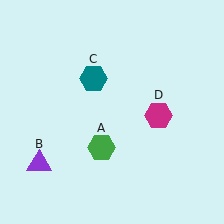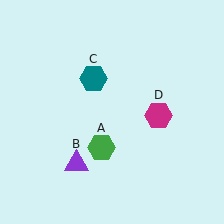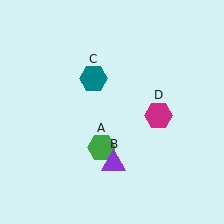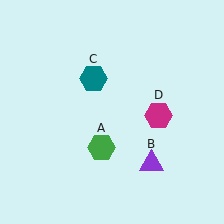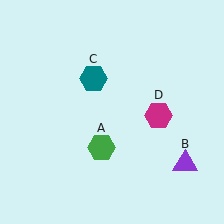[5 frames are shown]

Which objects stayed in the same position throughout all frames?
Green hexagon (object A) and teal hexagon (object C) and magenta hexagon (object D) remained stationary.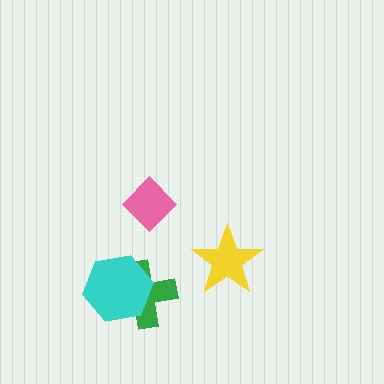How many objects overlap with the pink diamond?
0 objects overlap with the pink diamond.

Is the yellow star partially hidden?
No, no other shape covers it.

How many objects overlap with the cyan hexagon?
1 object overlaps with the cyan hexagon.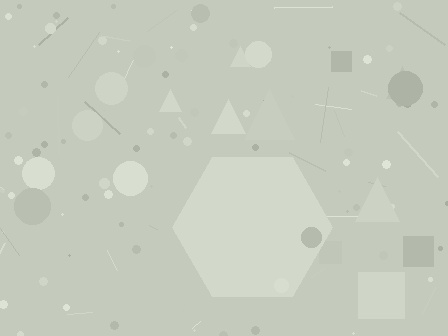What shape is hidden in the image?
A hexagon is hidden in the image.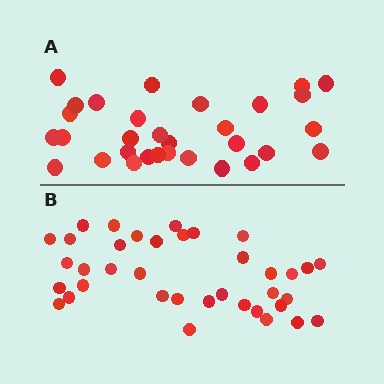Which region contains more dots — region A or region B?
Region B (the bottom region) has more dots.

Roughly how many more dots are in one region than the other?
Region B has about 6 more dots than region A.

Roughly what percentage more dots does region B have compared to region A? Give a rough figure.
About 20% more.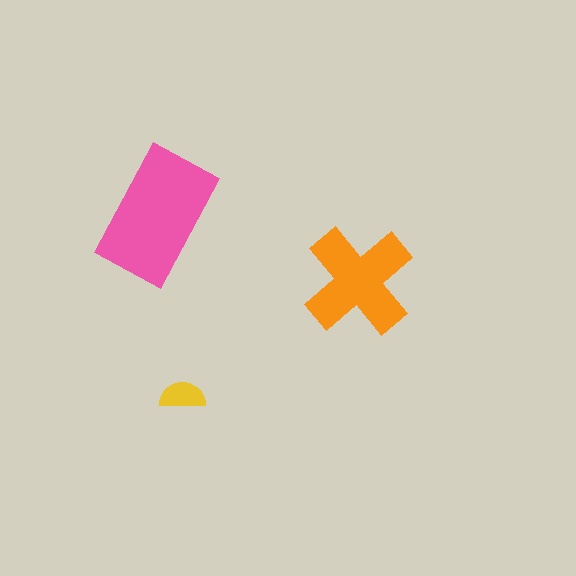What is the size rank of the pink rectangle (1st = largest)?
1st.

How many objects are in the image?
There are 3 objects in the image.